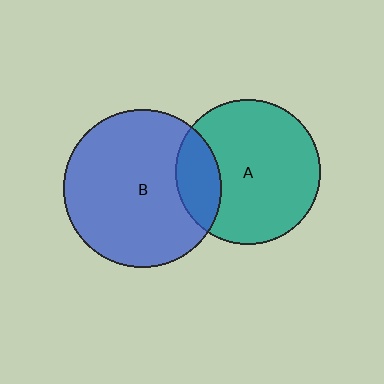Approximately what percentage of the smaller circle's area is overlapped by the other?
Approximately 20%.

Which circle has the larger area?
Circle B (blue).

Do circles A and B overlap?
Yes.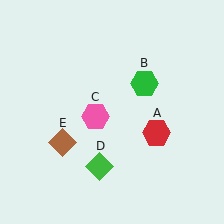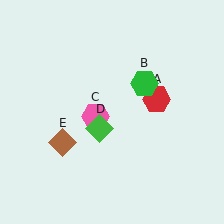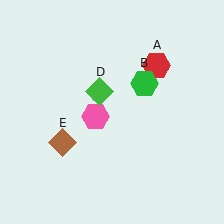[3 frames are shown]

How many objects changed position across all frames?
2 objects changed position: red hexagon (object A), green diamond (object D).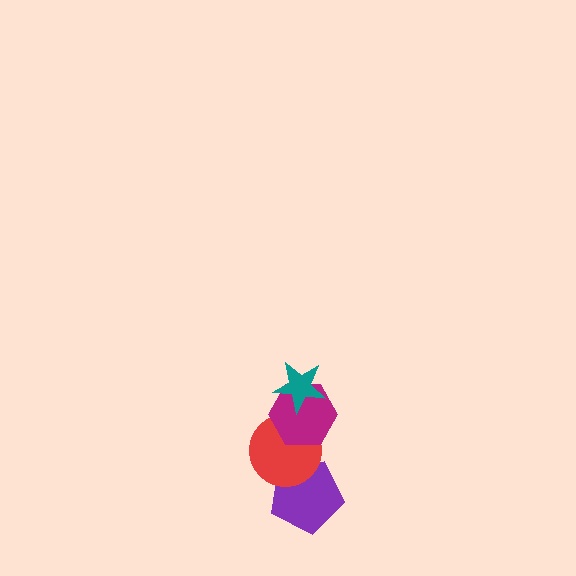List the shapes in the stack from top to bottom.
From top to bottom: the teal star, the magenta hexagon, the red circle, the purple pentagon.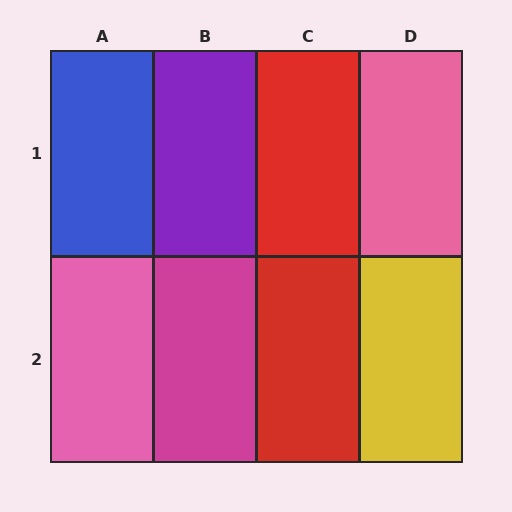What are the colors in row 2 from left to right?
Pink, magenta, red, yellow.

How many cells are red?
2 cells are red.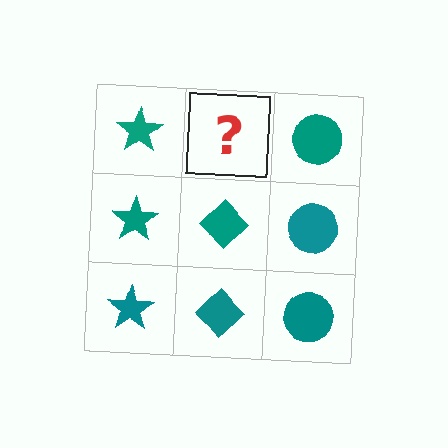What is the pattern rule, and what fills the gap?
The rule is that each column has a consistent shape. The gap should be filled with a teal diamond.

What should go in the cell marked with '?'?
The missing cell should contain a teal diamond.